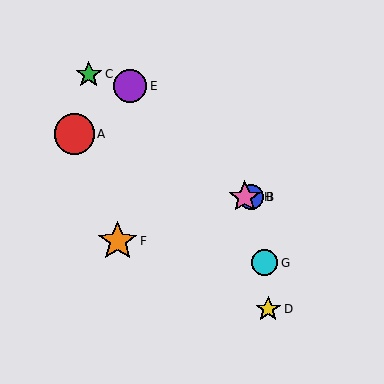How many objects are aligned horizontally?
2 objects (B, H) are aligned horizontally.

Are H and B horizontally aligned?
Yes, both are at y≈197.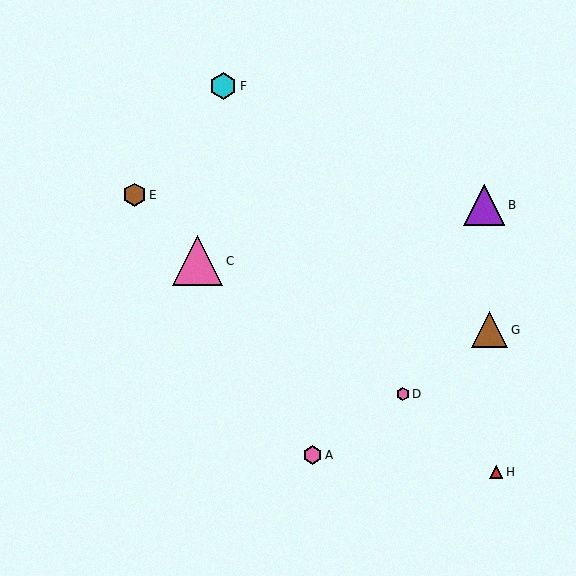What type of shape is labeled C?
Shape C is a pink triangle.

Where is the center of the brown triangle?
The center of the brown triangle is at (489, 330).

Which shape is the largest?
The pink triangle (labeled C) is the largest.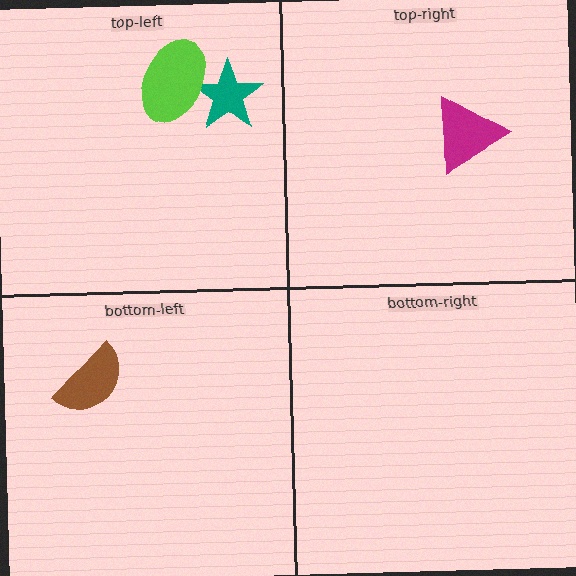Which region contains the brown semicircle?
The bottom-left region.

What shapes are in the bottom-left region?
The brown semicircle.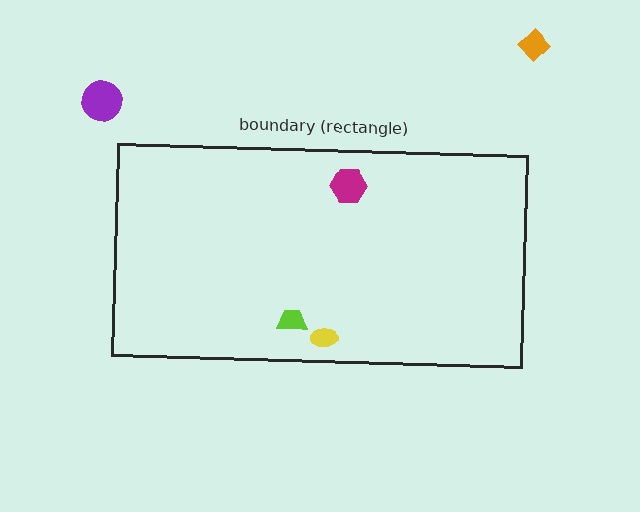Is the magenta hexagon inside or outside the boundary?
Inside.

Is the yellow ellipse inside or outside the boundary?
Inside.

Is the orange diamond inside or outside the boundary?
Outside.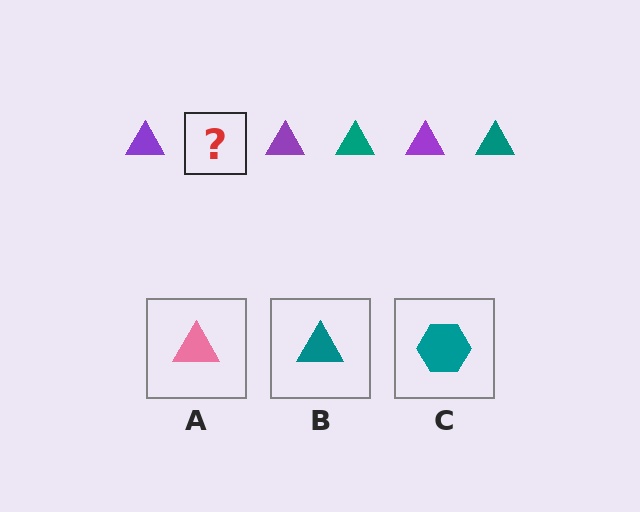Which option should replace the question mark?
Option B.